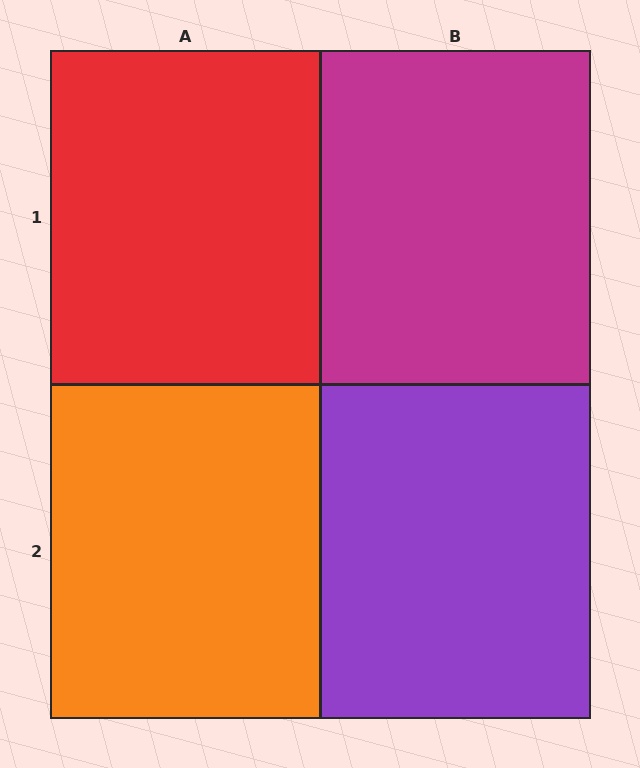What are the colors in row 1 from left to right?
Red, magenta.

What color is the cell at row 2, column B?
Purple.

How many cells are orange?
1 cell is orange.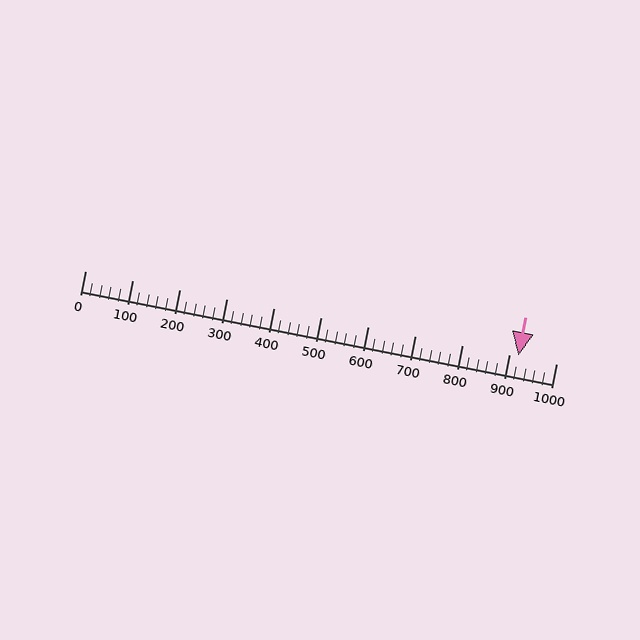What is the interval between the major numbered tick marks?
The major tick marks are spaced 100 units apart.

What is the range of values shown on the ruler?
The ruler shows values from 0 to 1000.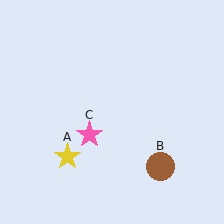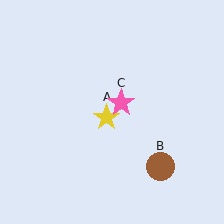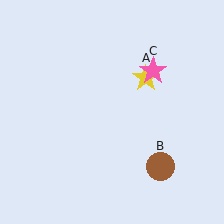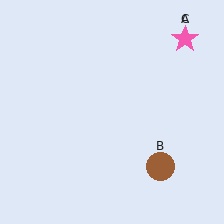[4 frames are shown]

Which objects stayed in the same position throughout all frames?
Brown circle (object B) remained stationary.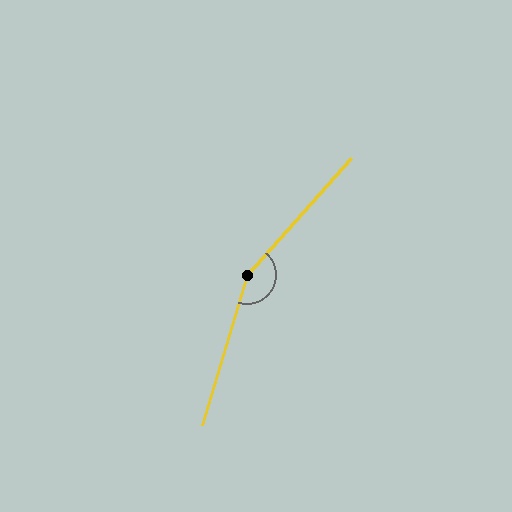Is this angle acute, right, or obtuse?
It is obtuse.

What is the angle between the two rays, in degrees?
Approximately 155 degrees.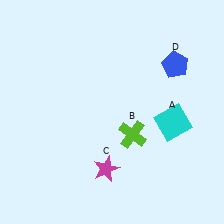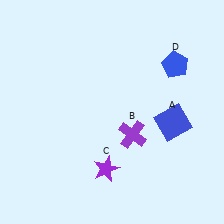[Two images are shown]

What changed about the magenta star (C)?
In Image 1, C is magenta. In Image 2, it changed to purple.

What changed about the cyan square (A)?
In Image 1, A is cyan. In Image 2, it changed to blue.